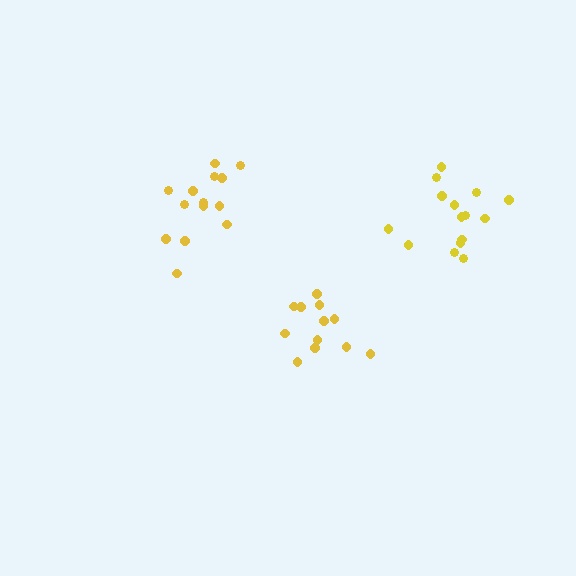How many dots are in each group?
Group 1: 14 dots, Group 2: 15 dots, Group 3: 12 dots (41 total).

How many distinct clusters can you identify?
There are 3 distinct clusters.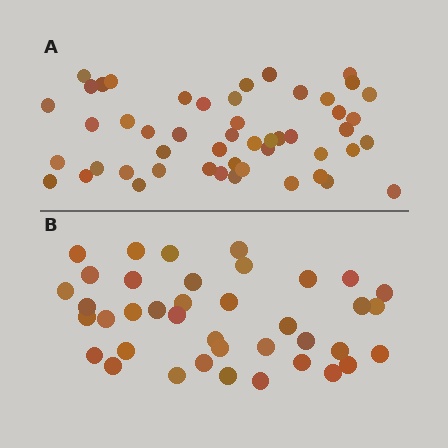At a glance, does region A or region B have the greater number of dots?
Region A (the top region) has more dots.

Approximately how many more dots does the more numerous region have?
Region A has roughly 12 or so more dots than region B.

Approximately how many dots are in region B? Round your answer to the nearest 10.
About 40 dots. (The exact count is 39, which rounds to 40.)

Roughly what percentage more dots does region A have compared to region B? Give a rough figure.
About 30% more.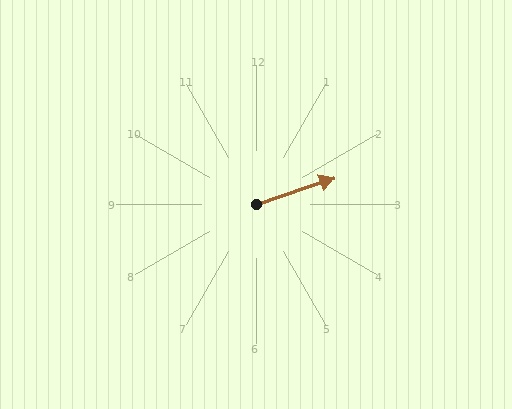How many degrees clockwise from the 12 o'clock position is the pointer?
Approximately 71 degrees.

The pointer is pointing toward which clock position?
Roughly 2 o'clock.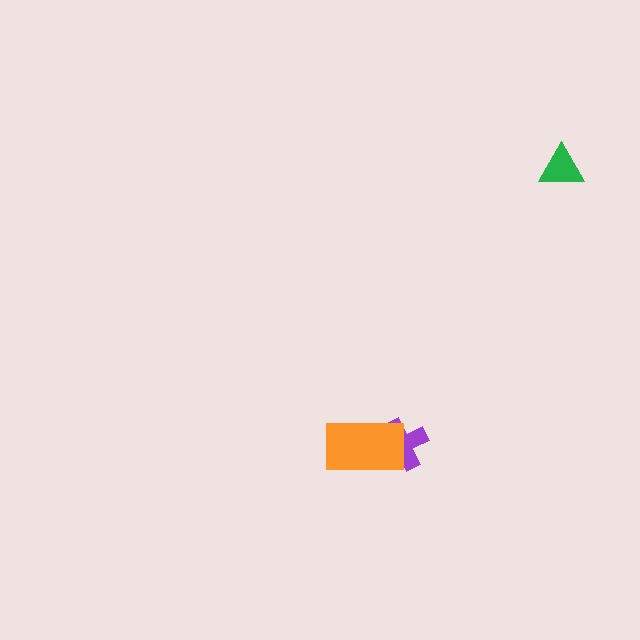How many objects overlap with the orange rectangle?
1 object overlaps with the orange rectangle.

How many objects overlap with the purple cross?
1 object overlaps with the purple cross.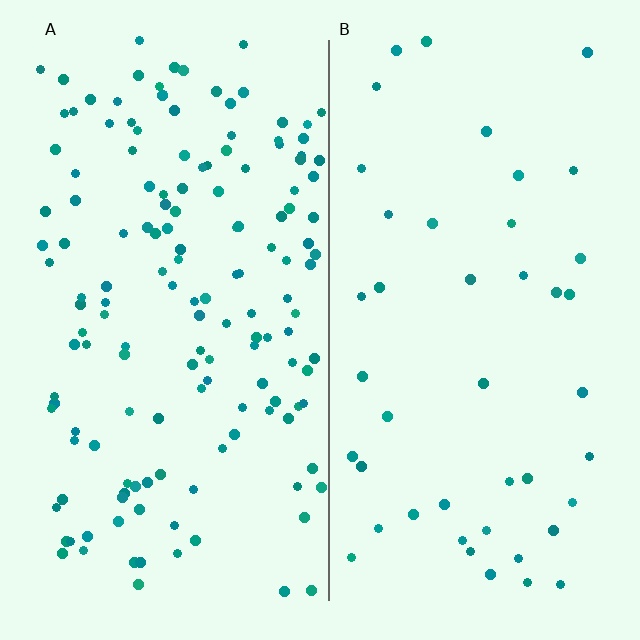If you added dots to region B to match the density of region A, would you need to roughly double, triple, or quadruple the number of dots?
Approximately triple.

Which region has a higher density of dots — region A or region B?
A (the left).